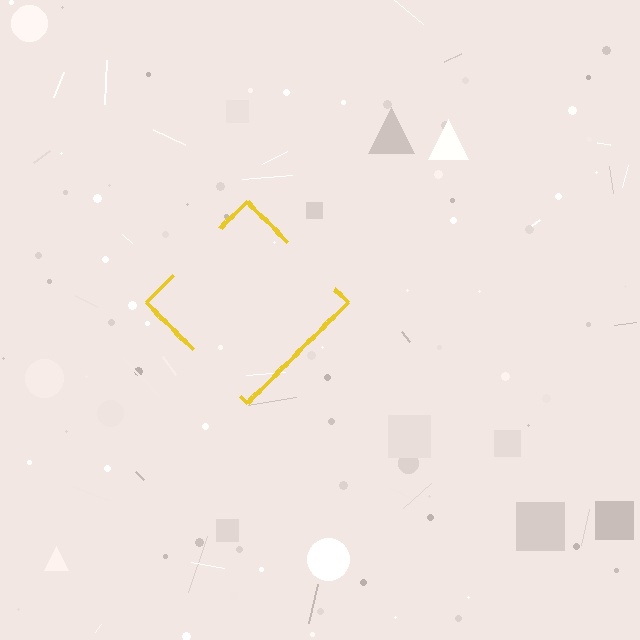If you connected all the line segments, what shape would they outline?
They would outline a diamond.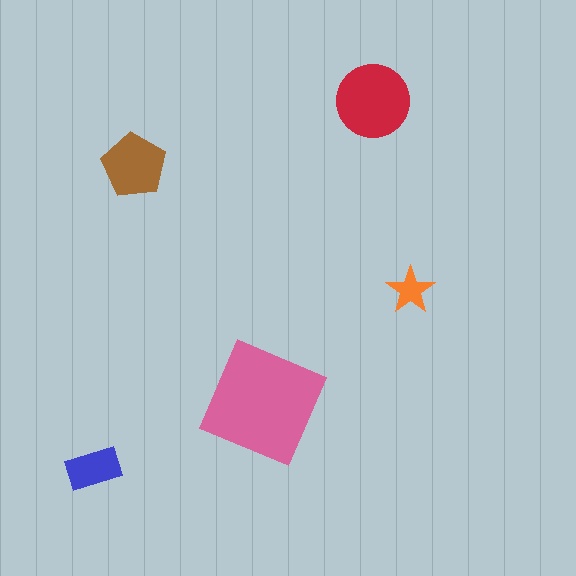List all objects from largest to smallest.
The pink square, the red circle, the brown pentagon, the blue rectangle, the orange star.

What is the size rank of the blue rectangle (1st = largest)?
4th.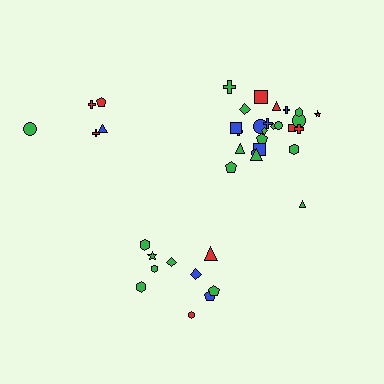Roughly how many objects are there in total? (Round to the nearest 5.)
Roughly 40 objects in total.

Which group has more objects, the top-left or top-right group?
The top-right group.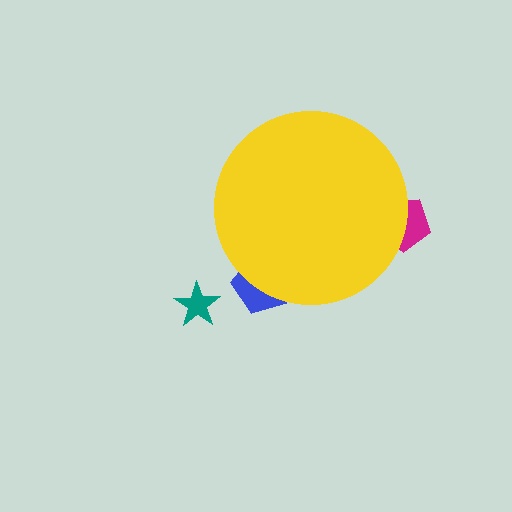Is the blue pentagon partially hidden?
Yes, the blue pentagon is partially hidden behind the yellow circle.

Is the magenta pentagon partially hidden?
Yes, the magenta pentagon is partially hidden behind the yellow circle.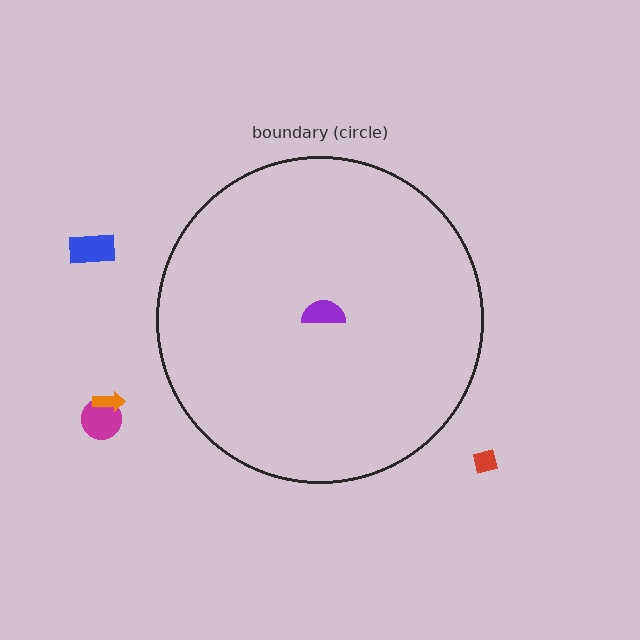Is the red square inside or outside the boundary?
Outside.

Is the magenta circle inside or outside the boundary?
Outside.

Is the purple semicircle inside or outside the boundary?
Inside.